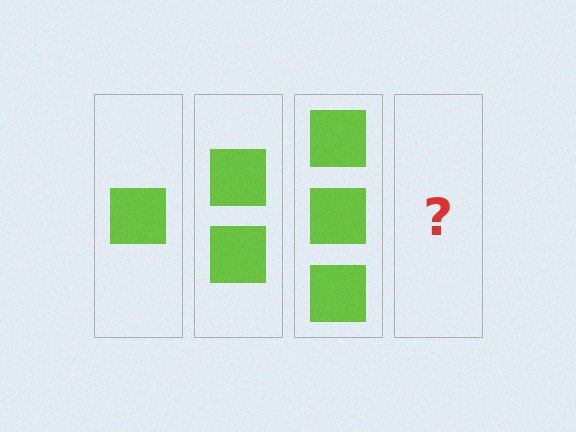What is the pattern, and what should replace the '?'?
The pattern is that each step adds one more square. The '?' should be 4 squares.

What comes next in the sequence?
The next element should be 4 squares.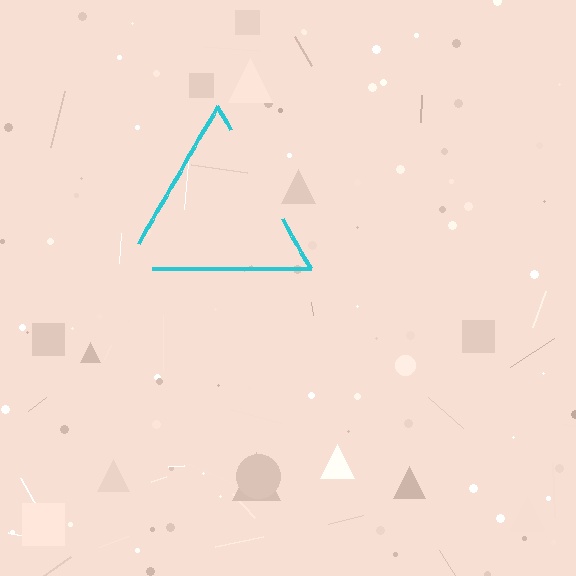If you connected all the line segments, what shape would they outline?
They would outline a triangle.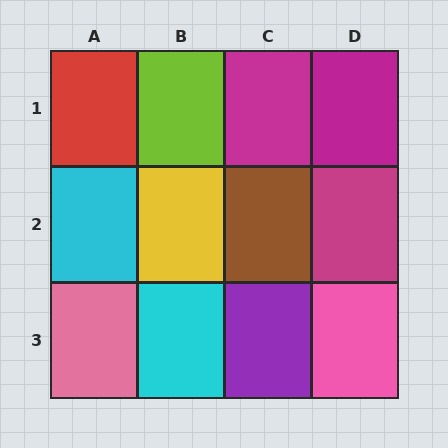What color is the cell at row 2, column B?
Yellow.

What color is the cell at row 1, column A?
Red.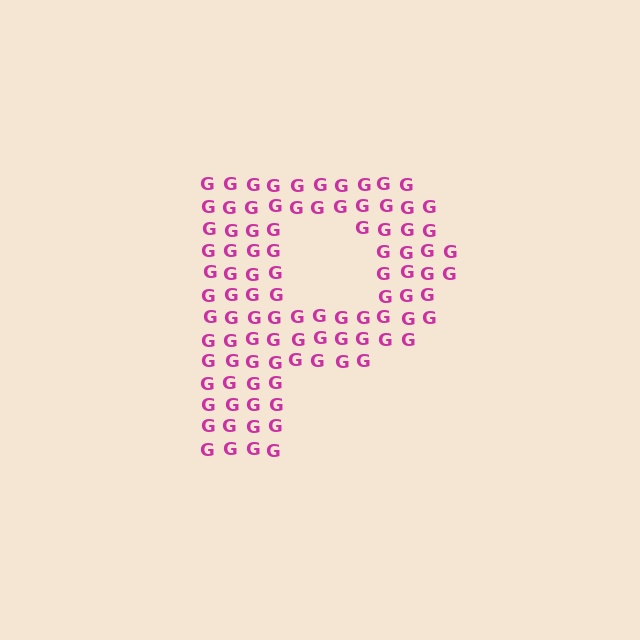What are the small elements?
The small elements are letter G's.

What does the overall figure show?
The overall figure shows the letter P.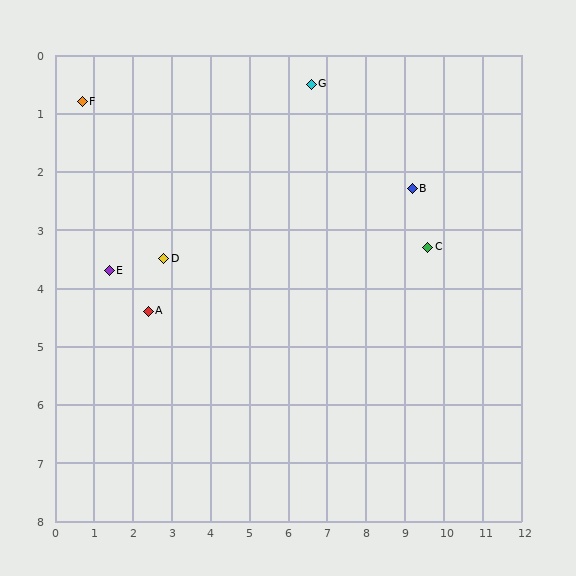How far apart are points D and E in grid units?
Points D and E are about 1.4 grid units apart.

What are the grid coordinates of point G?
Point G is at approximately (6.6, 0.5).